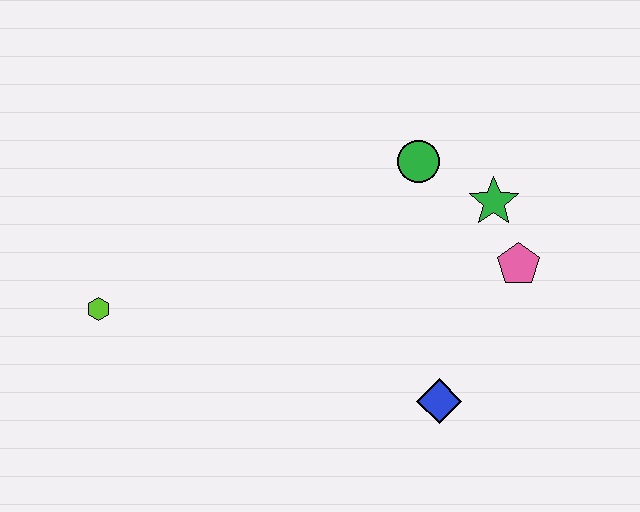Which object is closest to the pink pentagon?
The green star is closest to the pink pentagon.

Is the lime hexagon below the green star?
Yes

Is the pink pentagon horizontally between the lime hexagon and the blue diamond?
No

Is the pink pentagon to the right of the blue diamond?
Yes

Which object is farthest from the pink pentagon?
The lime hexagon is farthest from the pink pentagon.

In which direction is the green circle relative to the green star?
The green circle is to the left of the green star.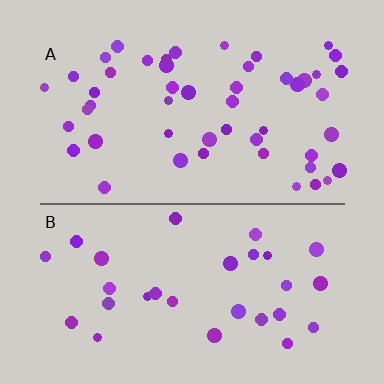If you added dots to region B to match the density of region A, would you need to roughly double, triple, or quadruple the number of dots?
Approximately double.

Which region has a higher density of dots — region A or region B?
A (the top).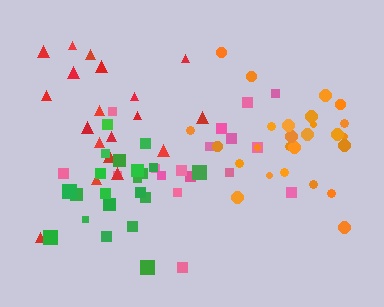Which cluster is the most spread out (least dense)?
Pink.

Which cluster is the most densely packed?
Green.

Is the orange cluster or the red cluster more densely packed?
Orange.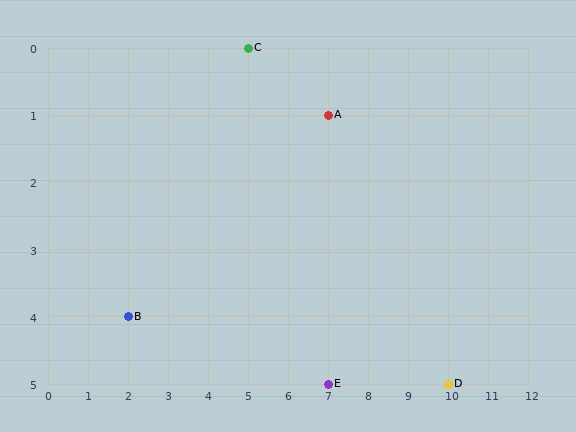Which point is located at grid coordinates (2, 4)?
Point B is at (2, 4).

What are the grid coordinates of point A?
Point A is at grid coordinates (7, 1).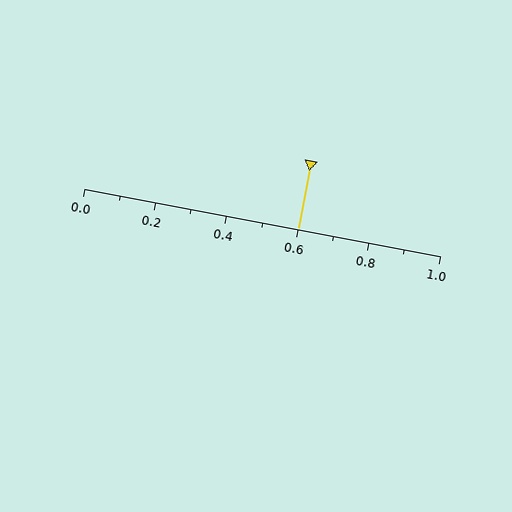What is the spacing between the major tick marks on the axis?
The major ticks are spaced 0.2 apart.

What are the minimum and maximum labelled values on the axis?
The axis runs from 0.0 to 1.0.